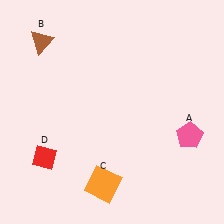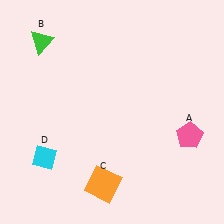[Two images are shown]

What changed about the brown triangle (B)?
In Image 1, B is brown. In Image 2, it changed to green.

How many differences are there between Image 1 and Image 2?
There are 2 differences between the two images.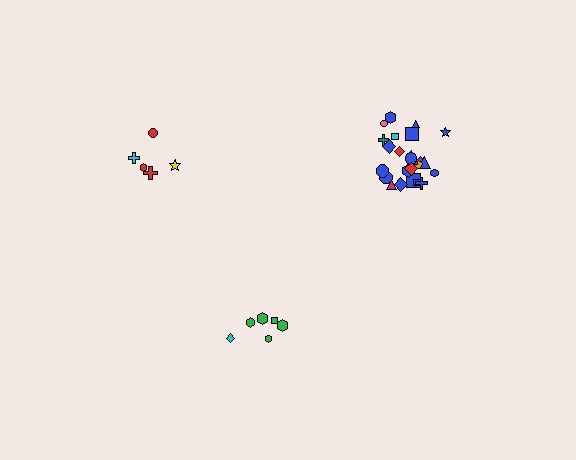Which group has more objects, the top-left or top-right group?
The top-right group.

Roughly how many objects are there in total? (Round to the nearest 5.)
Roughly 35 objects in total.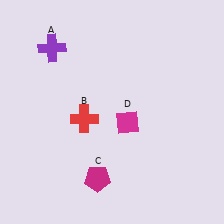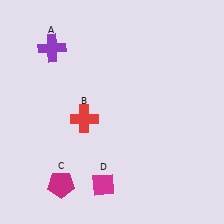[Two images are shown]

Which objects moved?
The objects that moved are: the magenta pentagon (C), the magenta diamond (D).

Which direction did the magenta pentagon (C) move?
The magenta pentagon (C) moved left.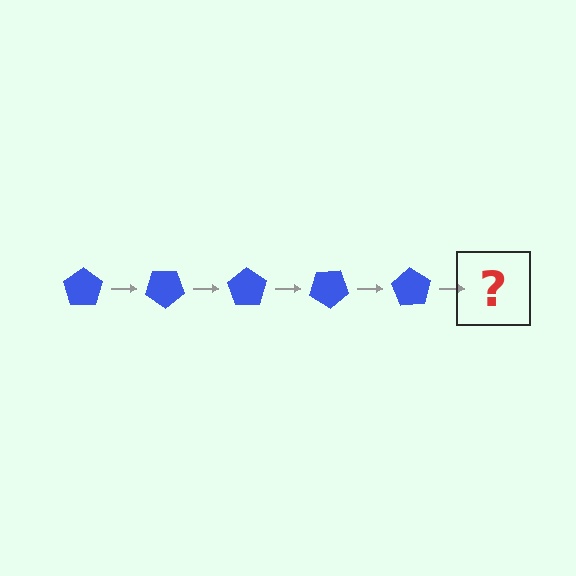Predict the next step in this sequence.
The next step is a blue pentagon rotated 175 degrees.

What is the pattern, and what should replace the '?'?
The pattern is that the pentagon rotates 35 degrees each step. The '?' should be a blue pentagon rotated 175 degrees.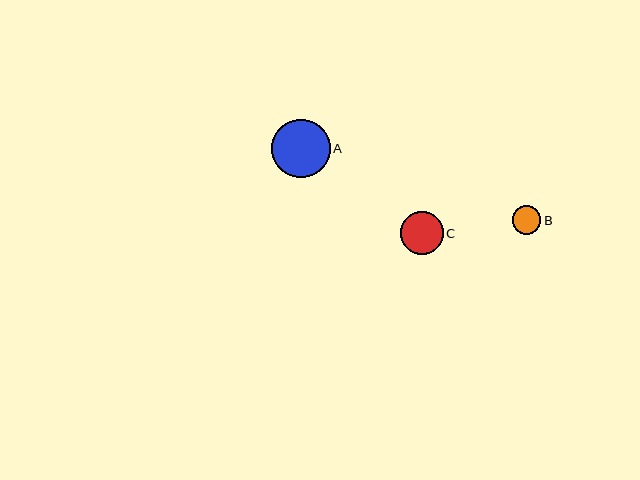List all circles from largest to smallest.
From largest to smallest: A, C, B.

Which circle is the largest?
Circle A is the largest with a size of approximately 58 pixels.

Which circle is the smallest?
Circle B is the smallest with a size of approximately 29 pixels.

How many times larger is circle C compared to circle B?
Circle C is approximately 1.5 times the size of circle B.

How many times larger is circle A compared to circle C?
Circle A is approximately 1.4 times the size of circle C.